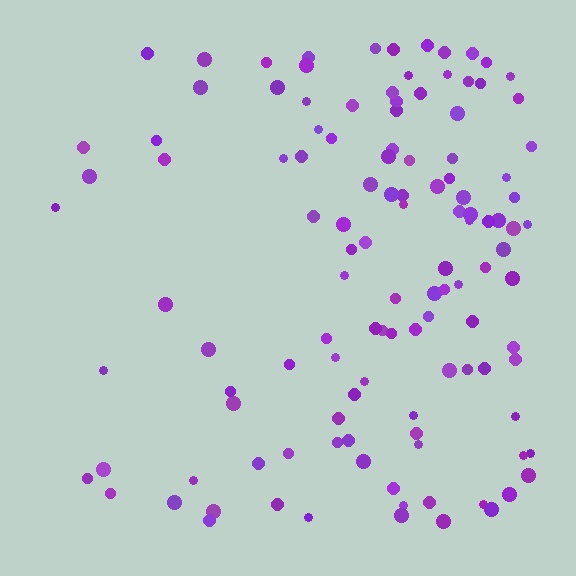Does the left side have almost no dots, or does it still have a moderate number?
Still a moderate number, just noticeably fewer than the right.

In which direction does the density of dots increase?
From left to right, with the right side densest.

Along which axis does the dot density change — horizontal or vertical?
Horizontal.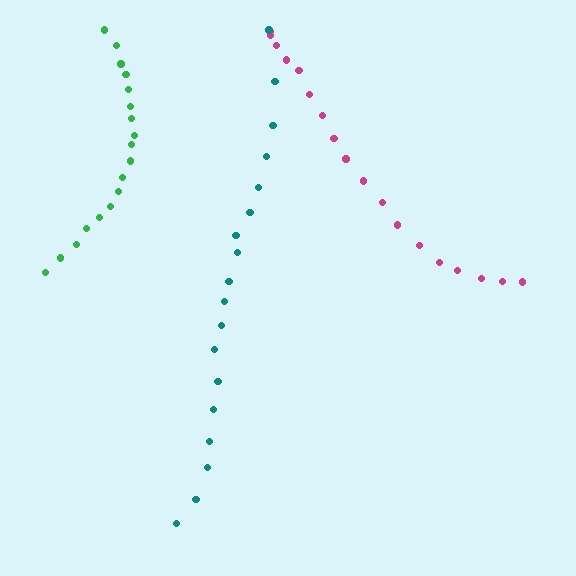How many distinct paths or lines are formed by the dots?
There are 3 distinct paths.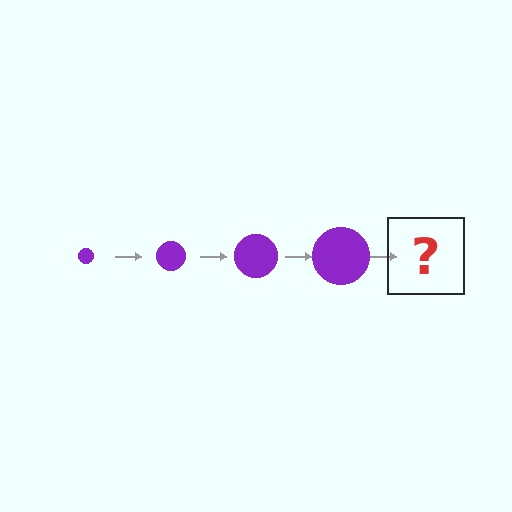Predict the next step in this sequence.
The next step is a purple circle, larger than the previous one.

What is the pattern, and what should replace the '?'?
The pattern is that the circle gets progressively larger each step. The '?' should be a purple circle, larger than the previous one.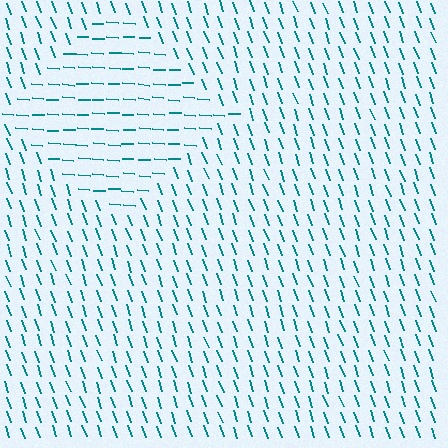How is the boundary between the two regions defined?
The boundary is defined purely by a change in line orientation (approximately 67 degrees difference). All lines are the same color and thickness.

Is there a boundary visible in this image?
Yes, there is a texture boundary formed by a change in line orientation.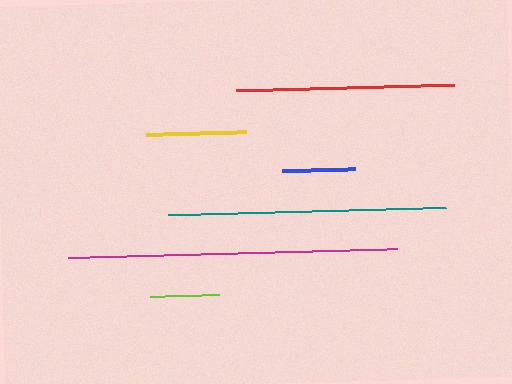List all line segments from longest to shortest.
From longest to shortest: magenta, teal, red, yellow, blue, lime.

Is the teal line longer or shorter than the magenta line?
The magenta line is longer than the teal line.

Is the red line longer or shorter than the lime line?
The red line is longer than the lime line.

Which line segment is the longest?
The magenta line is the longest at approximately 329 pixels.